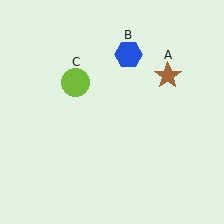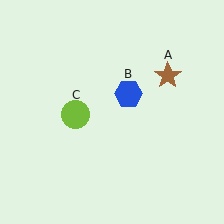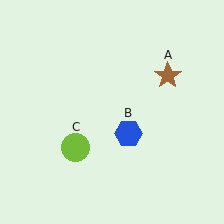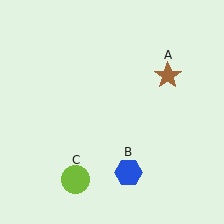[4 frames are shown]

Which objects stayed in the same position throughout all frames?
Brown star (object A) remained stationary.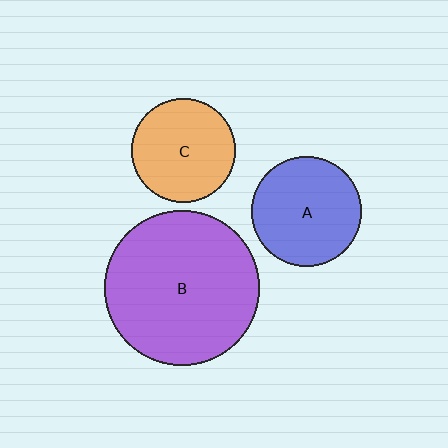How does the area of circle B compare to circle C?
Approximately 2.2 times.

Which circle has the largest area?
Circle B (purple).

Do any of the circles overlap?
No, none of the circles overlap.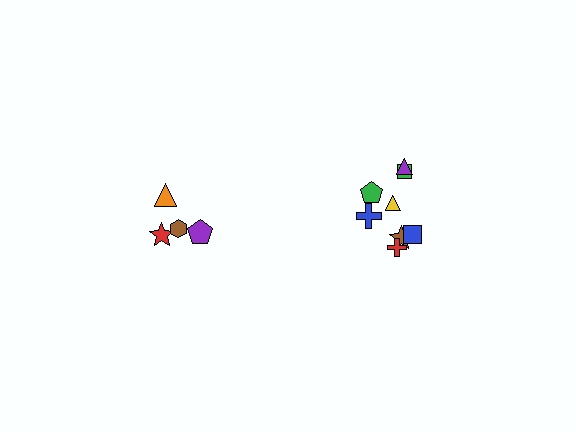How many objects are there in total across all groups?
There are 12 objects.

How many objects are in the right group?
There are 8 objects.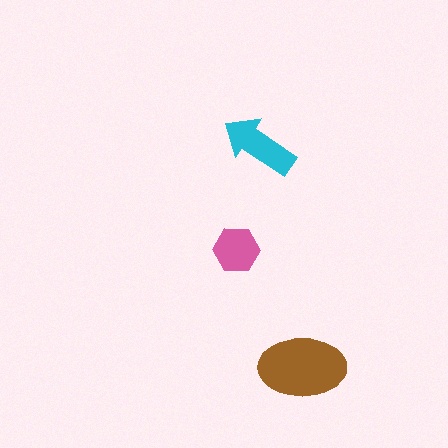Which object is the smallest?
The pink hexagon.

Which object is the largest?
The brown ellipse.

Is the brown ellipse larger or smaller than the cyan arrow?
Larger.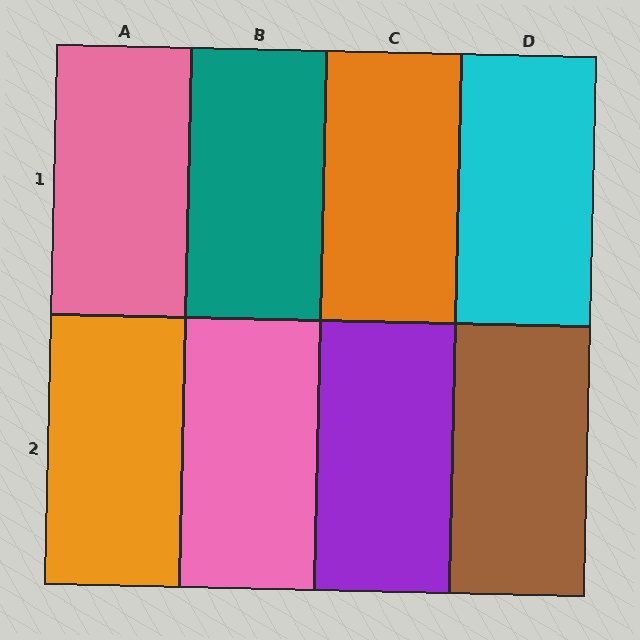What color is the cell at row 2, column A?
Orange.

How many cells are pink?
2 cells are pink.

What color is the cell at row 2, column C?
Purple.